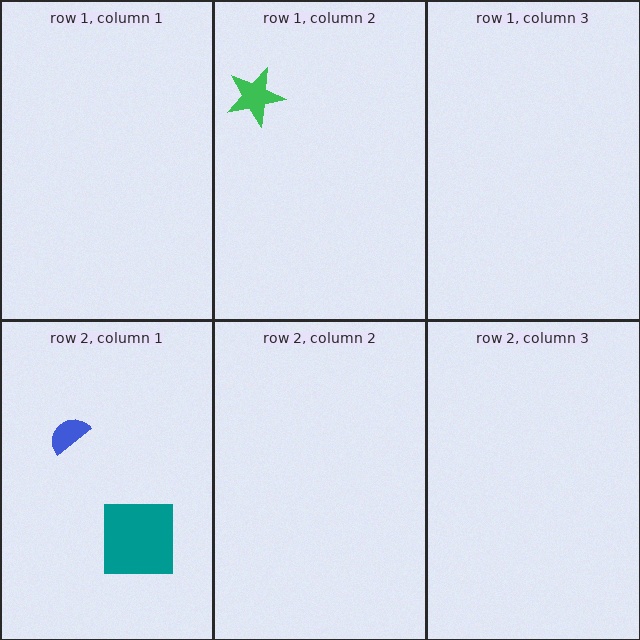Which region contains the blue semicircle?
The row 2, column 1 region.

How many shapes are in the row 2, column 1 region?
2.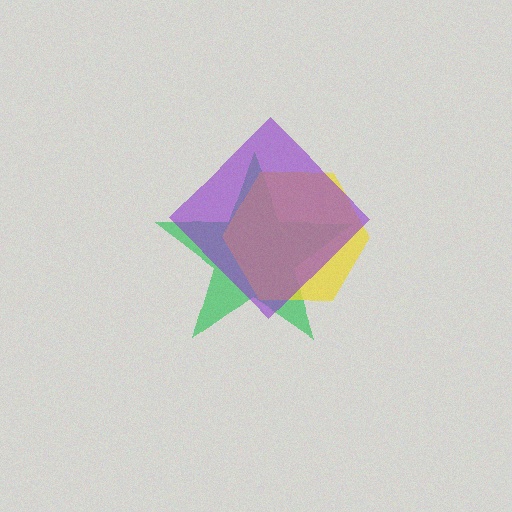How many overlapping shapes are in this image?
There are 3 overlapping shapes in the image.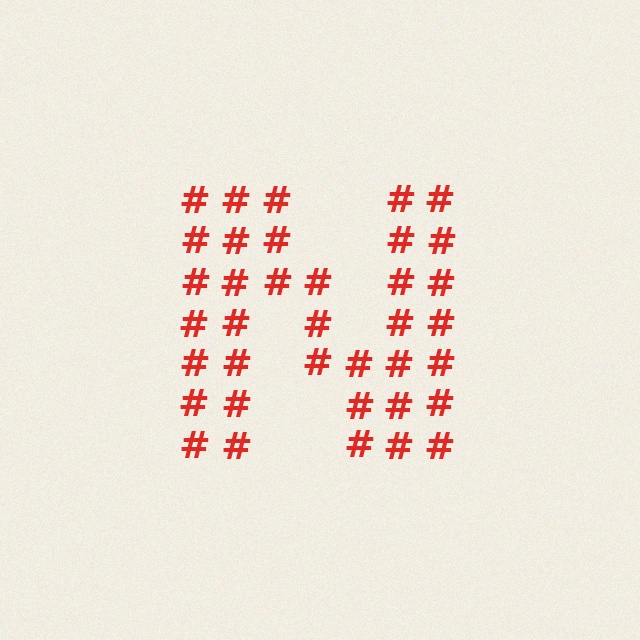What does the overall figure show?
The overall figure shows the letter N.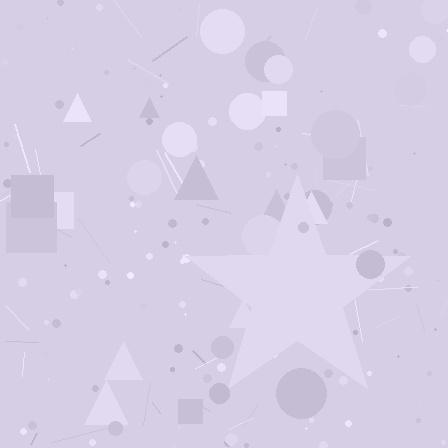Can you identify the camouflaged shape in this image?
The camouflaged shape is a star.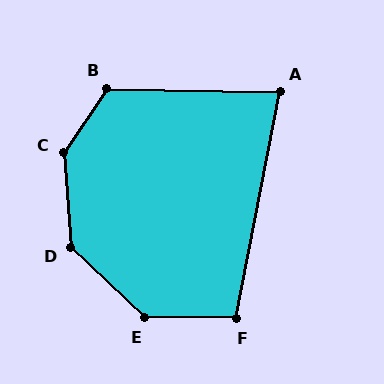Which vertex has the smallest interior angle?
A, at approximately 80 degrees.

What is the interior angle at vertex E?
Approximately 138 degrees (obtuse).